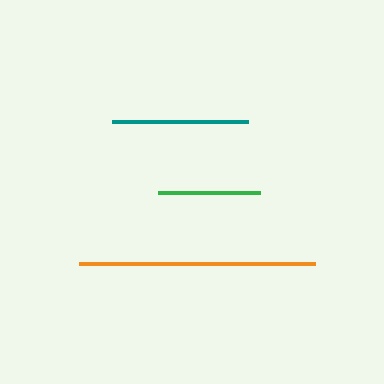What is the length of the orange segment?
The orange segment is approximately 236 pixels long.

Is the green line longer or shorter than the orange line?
The orange line is longer than the green line.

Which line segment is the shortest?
The green line is the shortest at approximately 102 pixels.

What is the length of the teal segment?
The teal segment is approximately 136 pixels long.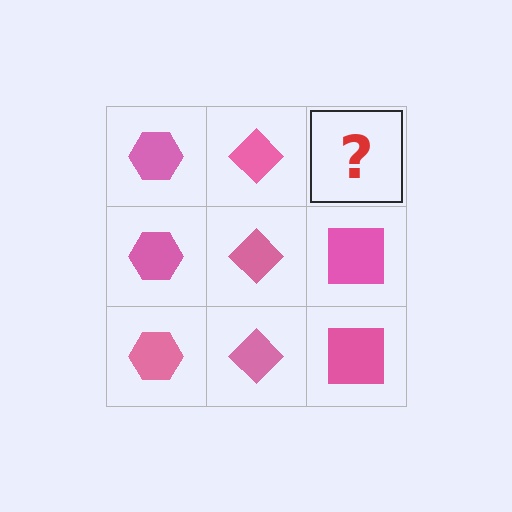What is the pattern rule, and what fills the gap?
The rule is that each column has a consistent shape. The gap should be filled with a pink square.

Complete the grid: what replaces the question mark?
The question mark should be replaced with a pink square.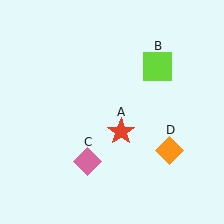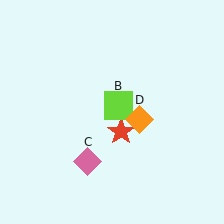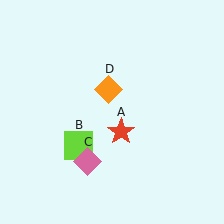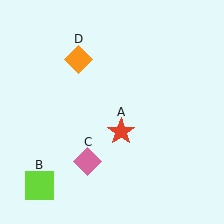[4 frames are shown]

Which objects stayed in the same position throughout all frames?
Red star (object A) and pink diamond (object C) remained stationary.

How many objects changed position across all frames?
2 objects changed position: lime square (object B), orange diamond (object D).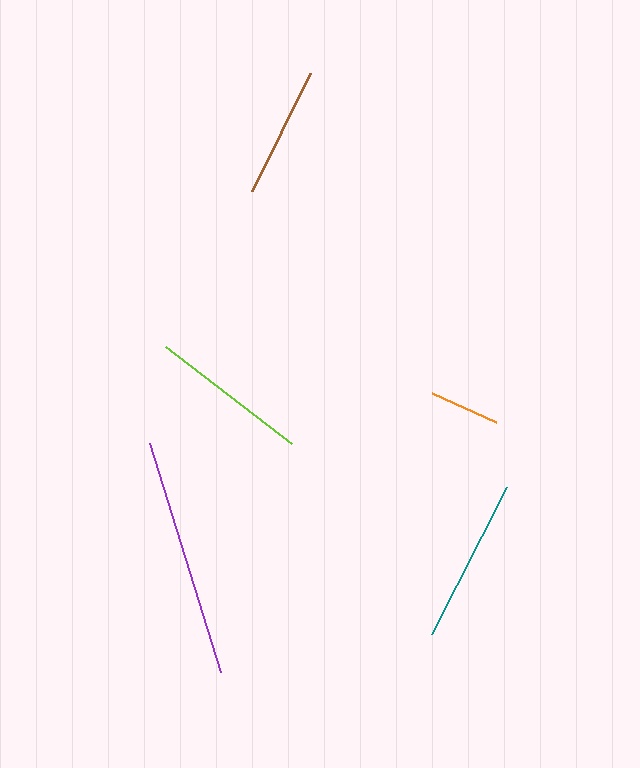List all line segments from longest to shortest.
From longest to shortest: purple, teal, lime, brown, orange.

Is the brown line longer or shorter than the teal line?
The teal line is longer than the brown line.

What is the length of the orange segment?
The orange segment is approximately 70 pixels long.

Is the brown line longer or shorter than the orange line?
The brown line is longer than the orange line.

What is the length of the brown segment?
The brown segment is approximately 132 pixels long.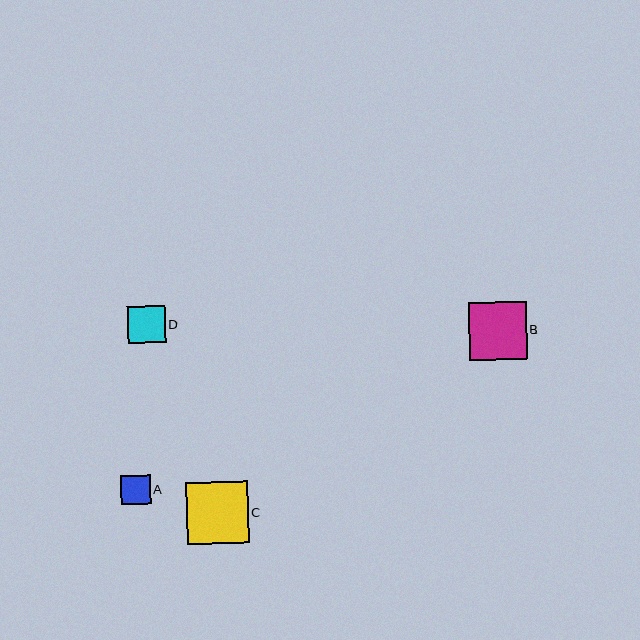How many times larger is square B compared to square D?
Square B is approximately 1.5 times the size of square D.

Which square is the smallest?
Square A is the smallest with a size of approximately 30 pixels.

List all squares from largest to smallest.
From largest to smallest: C, B, D, A.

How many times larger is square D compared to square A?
Square D is approximately 1.3 times the size of square A.